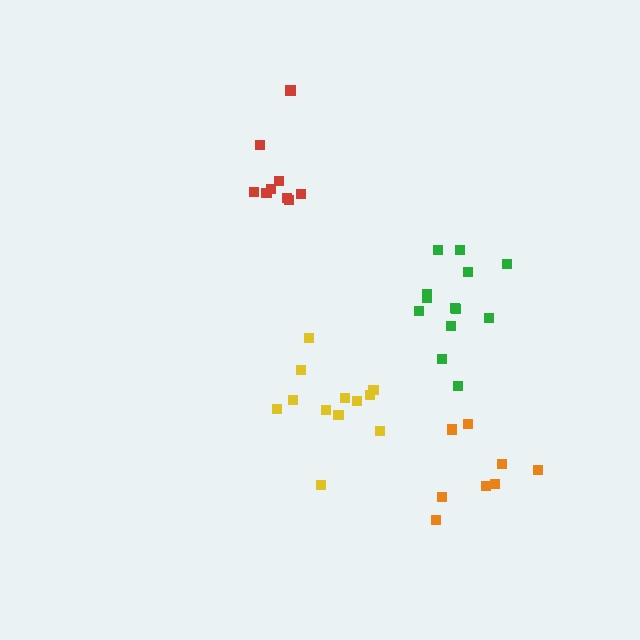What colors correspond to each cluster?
The clusters are colored: green, yellow, orange, red.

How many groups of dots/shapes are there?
There are 4 groups.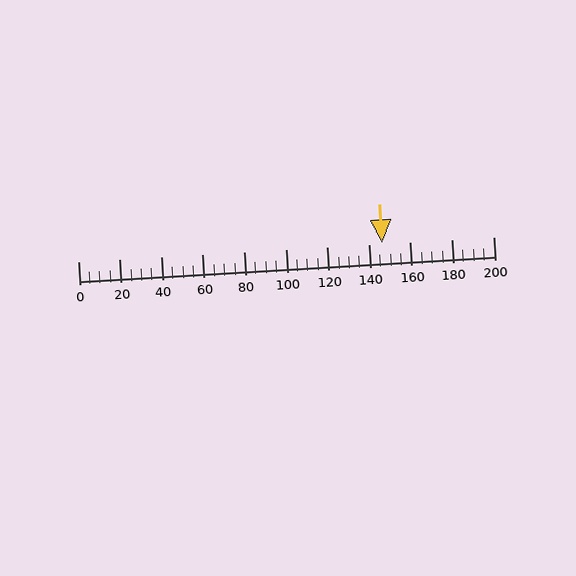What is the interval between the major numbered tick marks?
The major tick marks are spaced 20 units apart.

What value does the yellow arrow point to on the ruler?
The yellow arrow points to approximately 147.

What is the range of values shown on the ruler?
The ruler shows values from 0 to 200.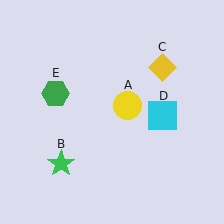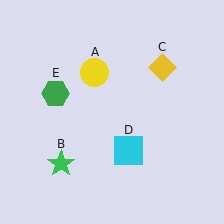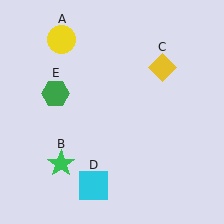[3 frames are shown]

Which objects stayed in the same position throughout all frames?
Green star (object B) and yellow diamond (object C) and green hexagon (object E) remained stationary.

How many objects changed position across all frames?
2 objects changed position: yellow circle (object A), cyan square (object D).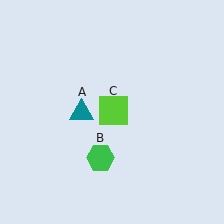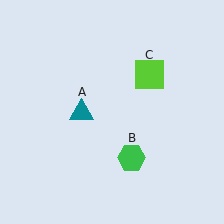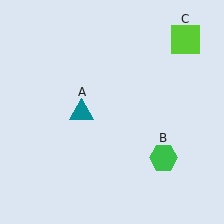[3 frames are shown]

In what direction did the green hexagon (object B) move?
The green hexagon (object B) moved right.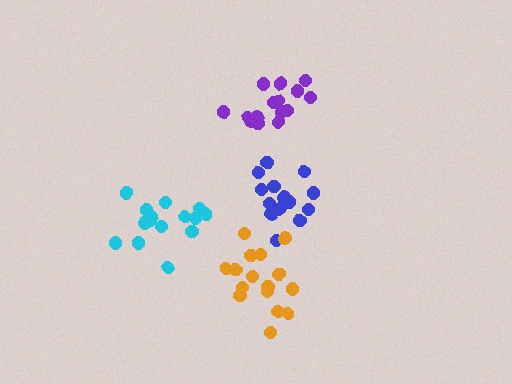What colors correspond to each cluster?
The clusters are colored: cyan, purple, blue, orange.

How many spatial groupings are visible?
There are 4 spatial groupings.